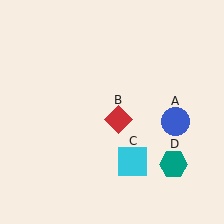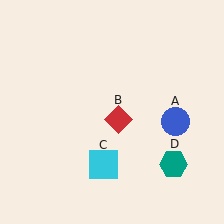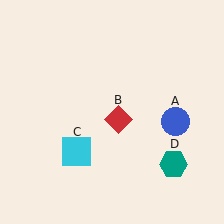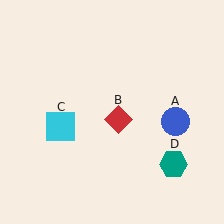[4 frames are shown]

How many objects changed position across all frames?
1 object changed position: cyan square (object C).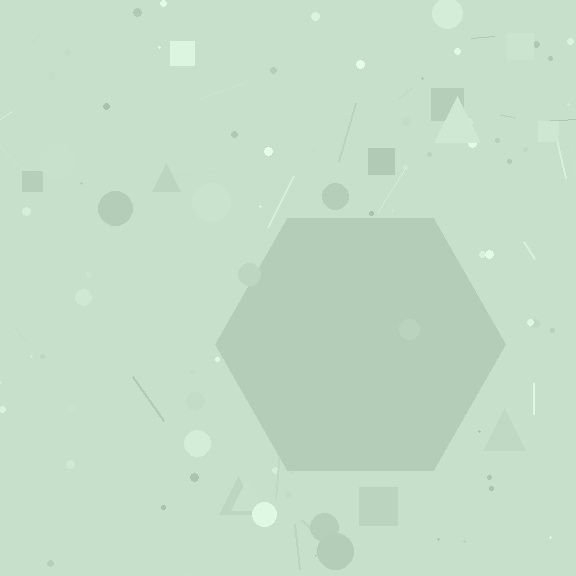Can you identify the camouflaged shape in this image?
The camouflaged shape is a hexagon.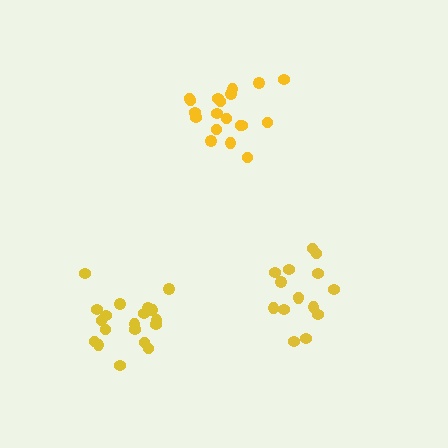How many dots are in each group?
Group 1: 19 dots, Group 2: 15 dots, Group 3: 19 dots (53 total).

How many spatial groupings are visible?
There are 3 spatial groupings.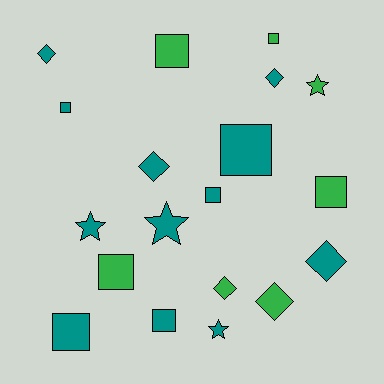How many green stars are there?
There is 1 green star.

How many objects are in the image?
There are 19 objects.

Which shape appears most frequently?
Square, with 9 objects.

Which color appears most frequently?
Teal, with 12 objects.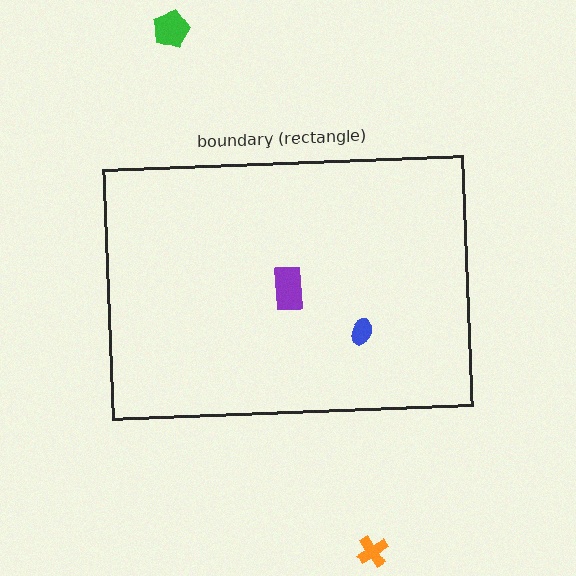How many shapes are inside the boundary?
2 inside, 2 outside.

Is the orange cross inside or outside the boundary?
Outside.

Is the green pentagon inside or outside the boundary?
Outside.